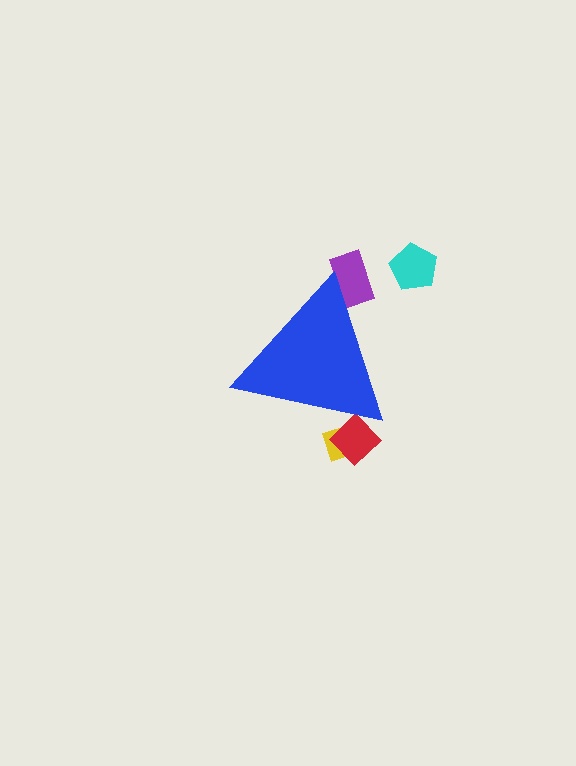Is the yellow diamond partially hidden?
Yes, the yellow diamond is partially hidden behind the blue triangle.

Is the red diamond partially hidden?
Yes, the red diamond is partially hidden behind the blue triangle.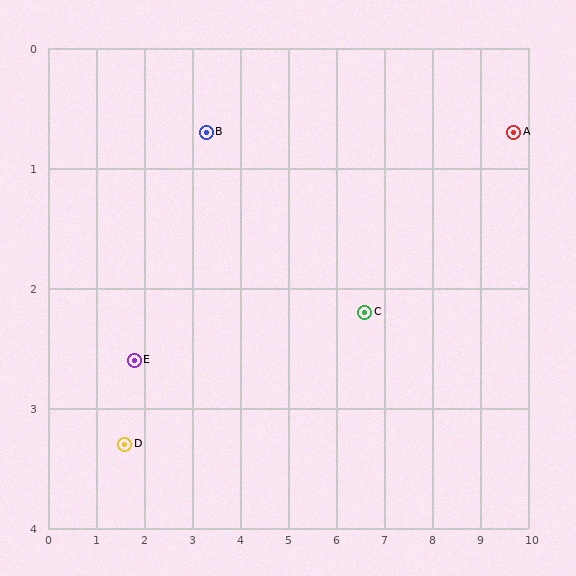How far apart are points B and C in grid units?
Points B and C are about 3.6 grid units apart.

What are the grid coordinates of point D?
Point D is at approximately (1.6, 3.3).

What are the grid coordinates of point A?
Point A is at approximately (9.7, 0.7).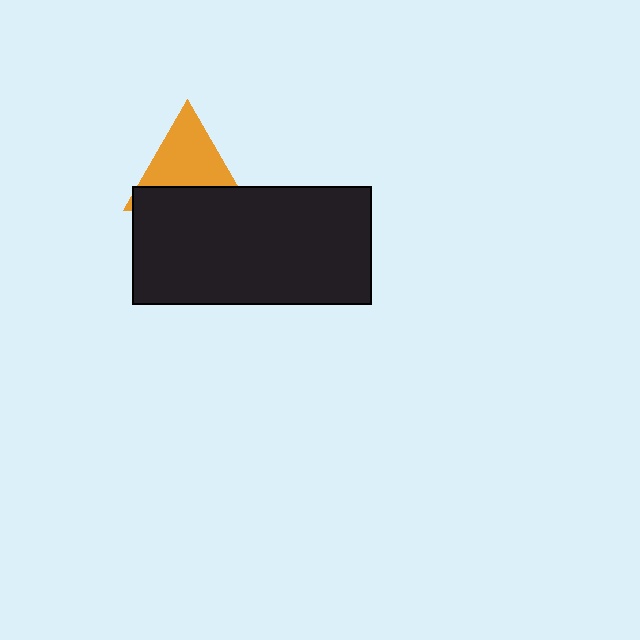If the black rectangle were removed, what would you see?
You would see the complete orange triangle.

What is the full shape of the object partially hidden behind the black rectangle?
The partially hidden object is an orange triangle.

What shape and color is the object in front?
The object in front is a black rectangle.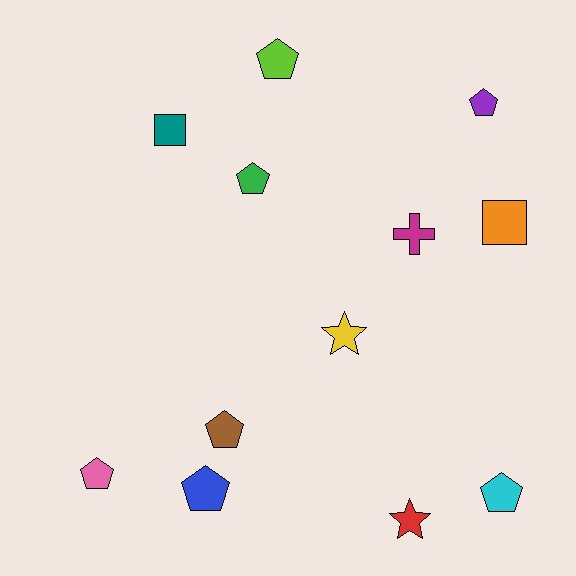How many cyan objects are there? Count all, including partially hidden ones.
There is 1 cyan object.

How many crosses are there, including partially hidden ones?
There is 1 cross.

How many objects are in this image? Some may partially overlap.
There are 12 objects.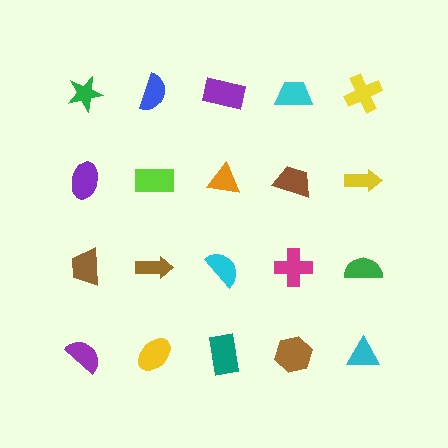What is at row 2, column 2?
A lime rectangle.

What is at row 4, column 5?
A cyan triangle.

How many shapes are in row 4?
5 shapes.